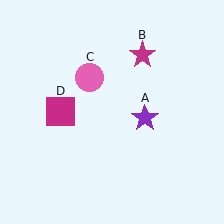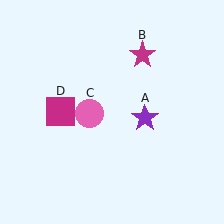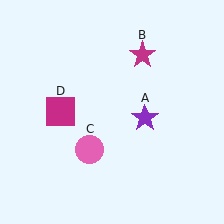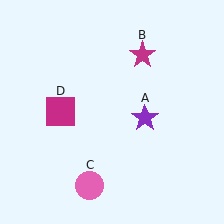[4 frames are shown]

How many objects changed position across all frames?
1 object changed position: pink circle (object C).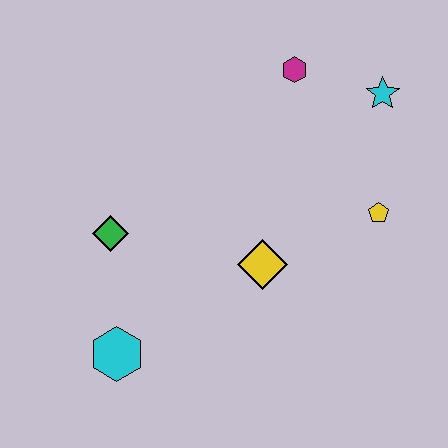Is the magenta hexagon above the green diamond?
Yes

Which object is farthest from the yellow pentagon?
The cyan hexagon is farthest from the yellow pentagon.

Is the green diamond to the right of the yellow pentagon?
No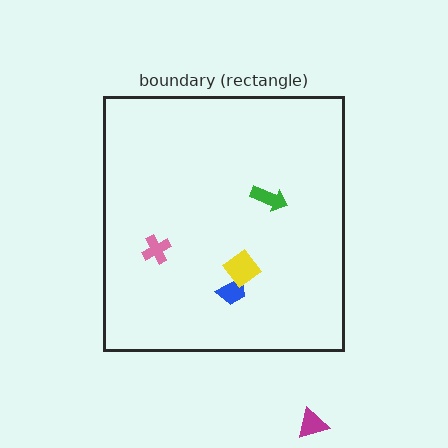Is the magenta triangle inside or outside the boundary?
Outside.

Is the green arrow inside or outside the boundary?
Inside.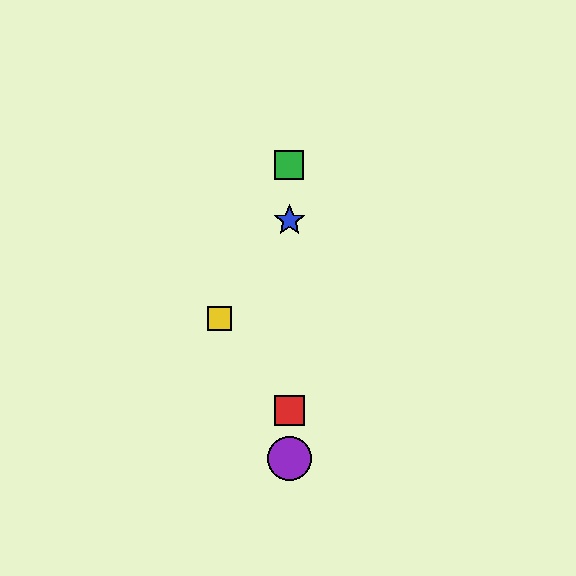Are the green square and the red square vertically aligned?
Yes, both are at x≈289.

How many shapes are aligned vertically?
4 shapes (the red square, the blue star, the green square, the purple circle) are aligned vertically.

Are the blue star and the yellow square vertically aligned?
No, the blue star is at x≈289 and the yellow square is at x≈219.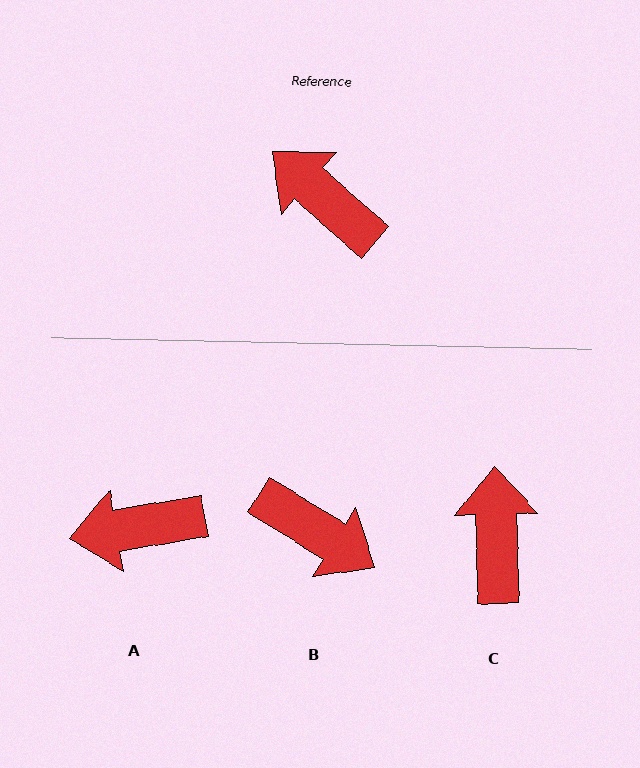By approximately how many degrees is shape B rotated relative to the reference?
Approximately 170 degrees clockwise.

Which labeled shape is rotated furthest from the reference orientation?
B, about 170 degrees away.